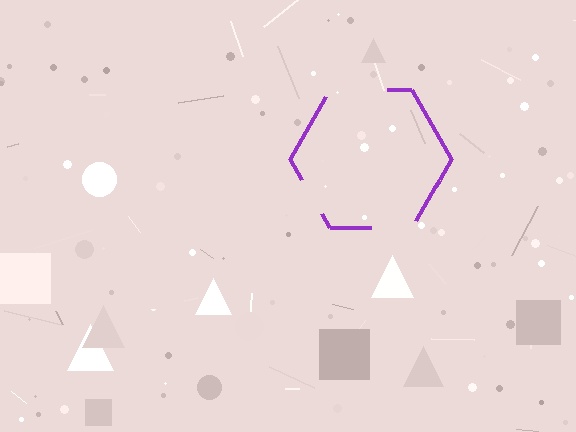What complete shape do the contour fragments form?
The contour fragments form a hexagon.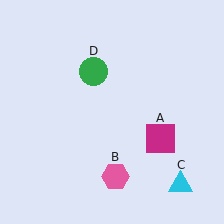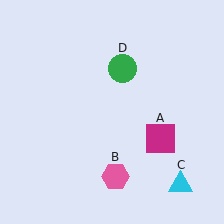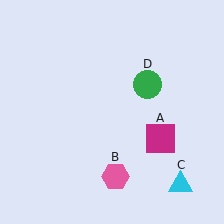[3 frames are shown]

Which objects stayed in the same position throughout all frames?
Magenta square (object A) and pink hexagon (object B) and cyan triangle (object C) remained stationary.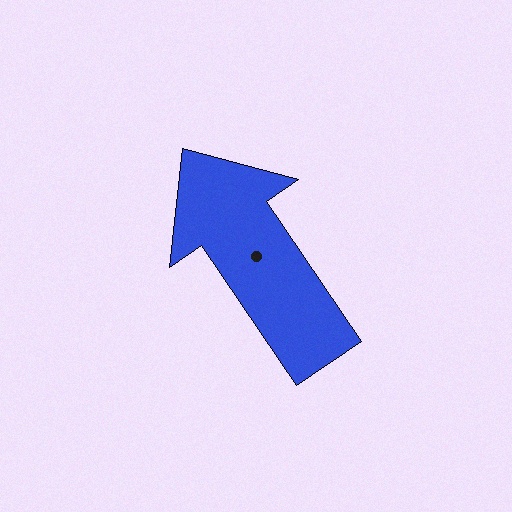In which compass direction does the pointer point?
Northwest.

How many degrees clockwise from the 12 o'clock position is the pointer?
Approximately 326 degrees.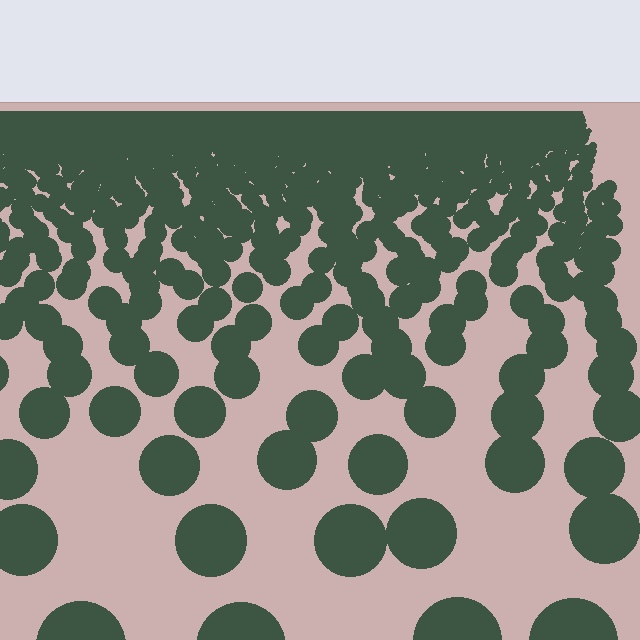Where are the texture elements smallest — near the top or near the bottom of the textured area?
Near the top.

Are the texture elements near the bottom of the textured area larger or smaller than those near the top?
Larger. Near the bottom, elements are closer to the viewer and appear at a bigger on-screen size.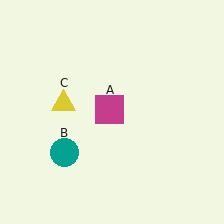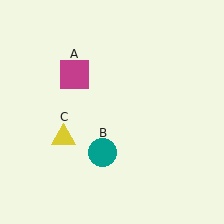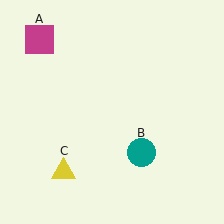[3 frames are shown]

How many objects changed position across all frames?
3 objects changed position: magenta square (object A), teal circle (object B), yellow triangle (object C).